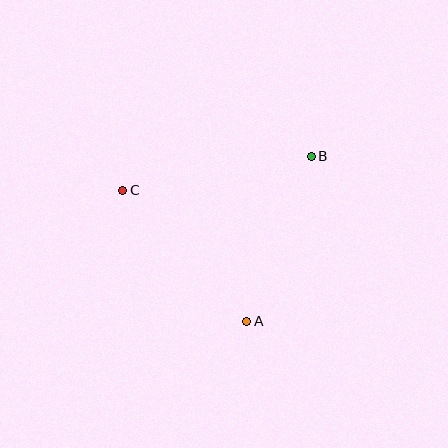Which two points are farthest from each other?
Points B and C are farthest from each other.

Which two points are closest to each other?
Points A and B are closest to each other.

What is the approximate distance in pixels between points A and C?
The distance between A and C is approximately 180 pixels.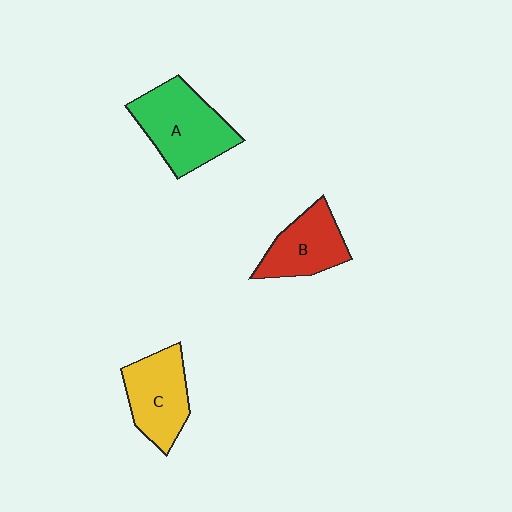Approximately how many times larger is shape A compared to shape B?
Approximately 1.4 times.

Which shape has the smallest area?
Shape B (red).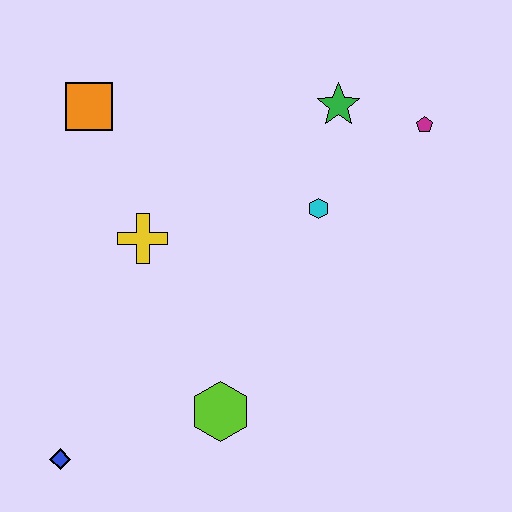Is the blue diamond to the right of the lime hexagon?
No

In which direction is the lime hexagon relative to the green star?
The lime hexagon is below the green star.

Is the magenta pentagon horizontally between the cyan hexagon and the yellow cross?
No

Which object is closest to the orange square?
The yellow cross is closest to the orange square.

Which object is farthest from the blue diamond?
The magenta pentagon is farthest from the blue diamond.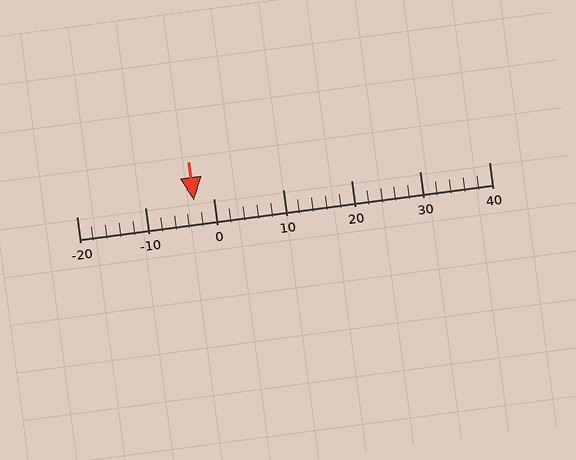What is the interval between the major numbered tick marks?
The major tick marks are spaced 10 units apart.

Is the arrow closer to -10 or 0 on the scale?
The arrow is closer to 0.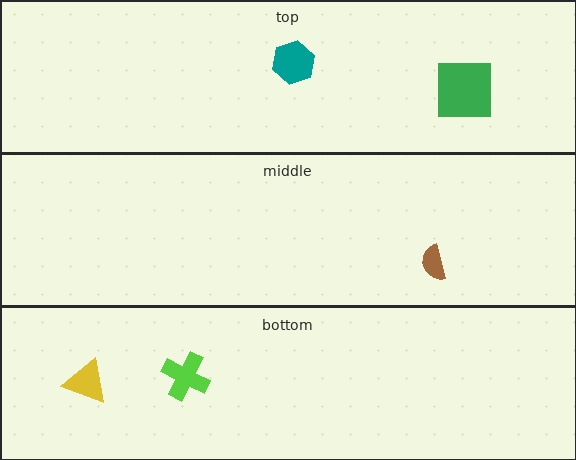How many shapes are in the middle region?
1.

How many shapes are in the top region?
2.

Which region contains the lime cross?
The bottom region.